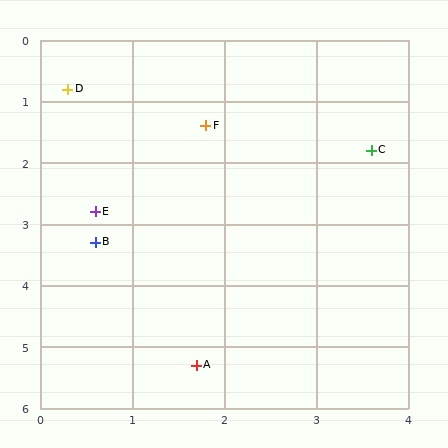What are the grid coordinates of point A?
Point A is at approximately (1.7, 5.3).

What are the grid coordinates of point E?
Point E is at approximately (0.6, 2.8).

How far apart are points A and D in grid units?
Points A and D are about 4.7 grid units apart.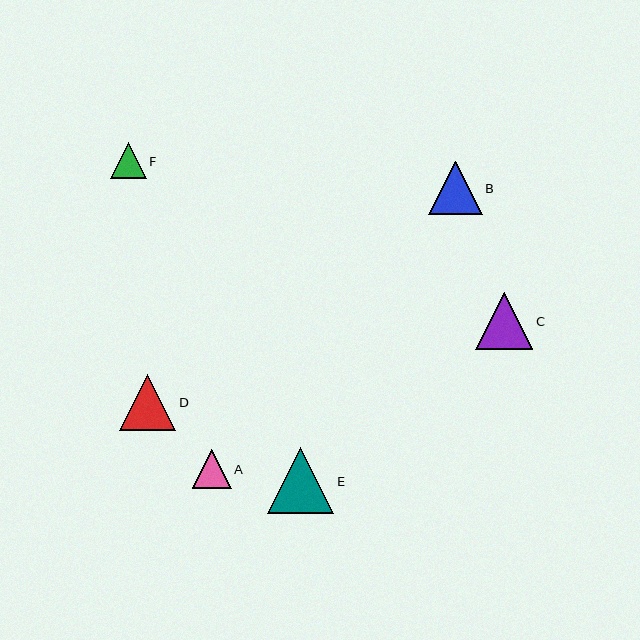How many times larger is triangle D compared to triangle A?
Triangle D is approximately 1.5 times the size of triangle A.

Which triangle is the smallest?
Triangle F is the smallest with a size of approximately 36 pixels.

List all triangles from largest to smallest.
From largest to smallest: E, C, D, B, A, F.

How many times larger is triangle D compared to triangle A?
Triangle D is approximately 1.5 times the size of triangle A.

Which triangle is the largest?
Triangle E is the largest with a size of approximately 66 pixels.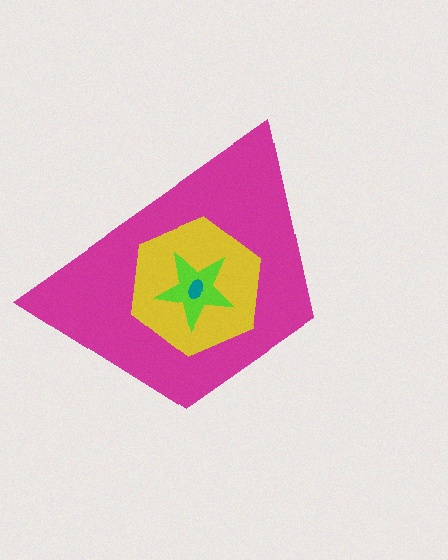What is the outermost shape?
The magenta trapezoid.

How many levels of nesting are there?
4.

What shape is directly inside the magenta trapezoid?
The yellow hexagon.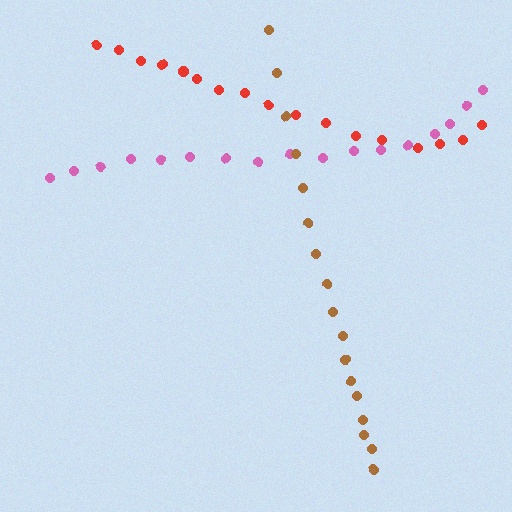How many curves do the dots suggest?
There are 3 distinct paths.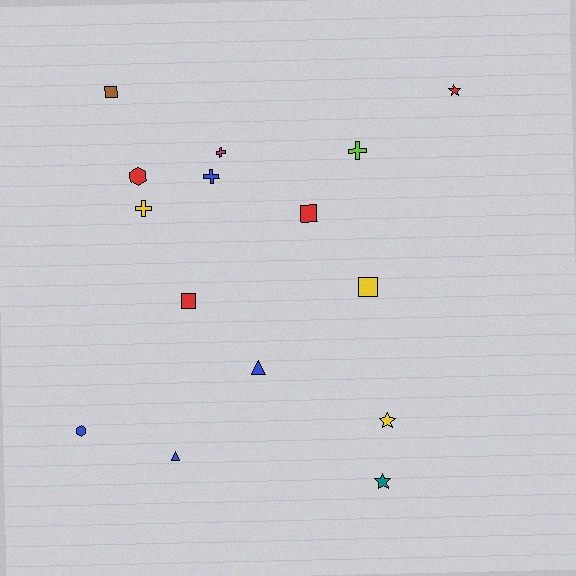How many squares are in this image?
There are 4 squares.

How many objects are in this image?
There are 15 objects.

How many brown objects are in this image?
There is 1 brown object.